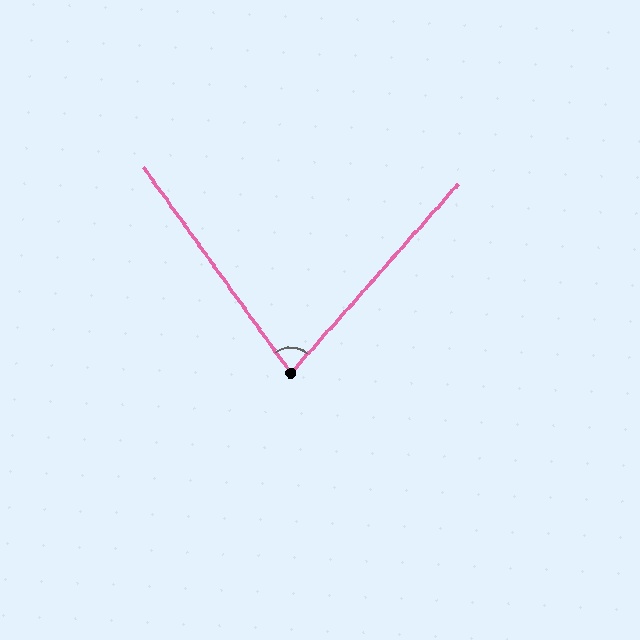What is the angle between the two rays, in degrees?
Approximately 77 degrees.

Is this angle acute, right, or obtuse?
It is acute.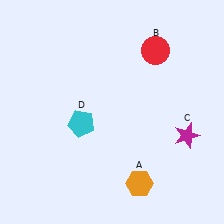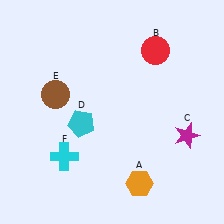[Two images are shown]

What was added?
A brown circle (E), a cyan cross (F) were added in Image 2.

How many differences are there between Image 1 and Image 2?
There are 2 differences between the two images.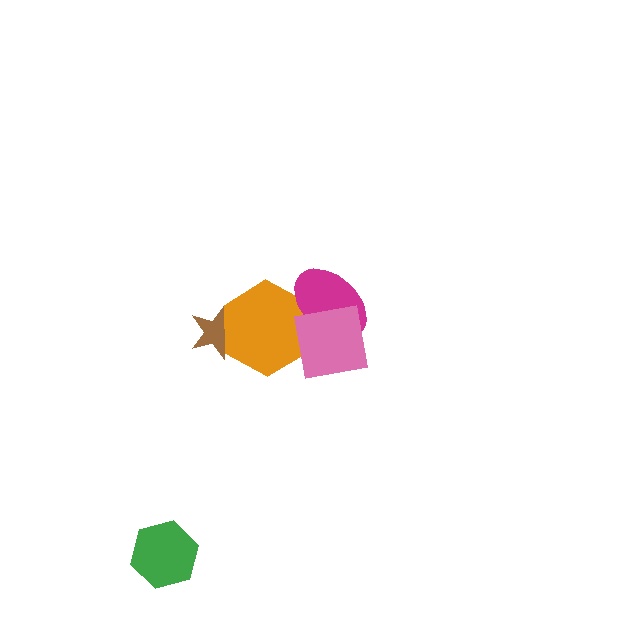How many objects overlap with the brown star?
1 object overlaps with the brown star.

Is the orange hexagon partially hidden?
Yes, it is partially covered by another shape.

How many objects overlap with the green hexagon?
0 objects overlap with the green hexagon.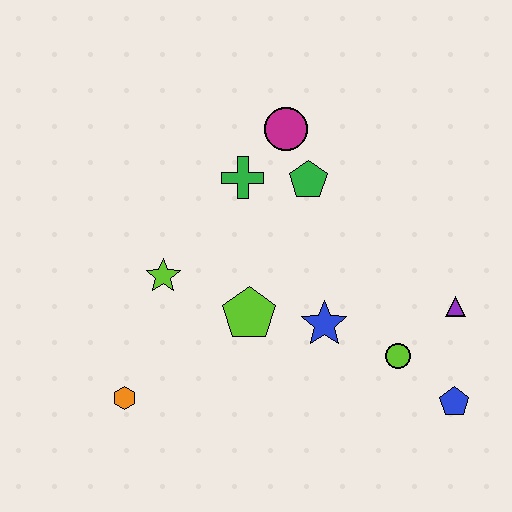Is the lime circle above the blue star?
No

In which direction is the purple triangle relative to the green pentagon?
The purple triangle is to the right of the green pentagon.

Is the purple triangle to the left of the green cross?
No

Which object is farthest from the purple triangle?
The orange hexagon is farthest from the purple triangle.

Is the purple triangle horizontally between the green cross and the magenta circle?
No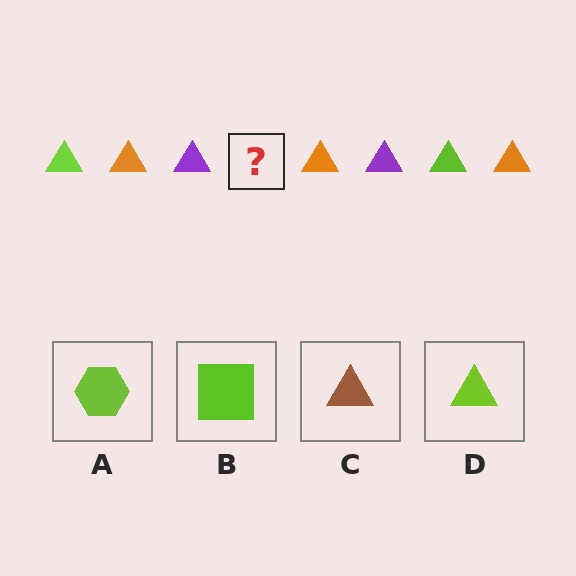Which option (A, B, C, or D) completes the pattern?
D.